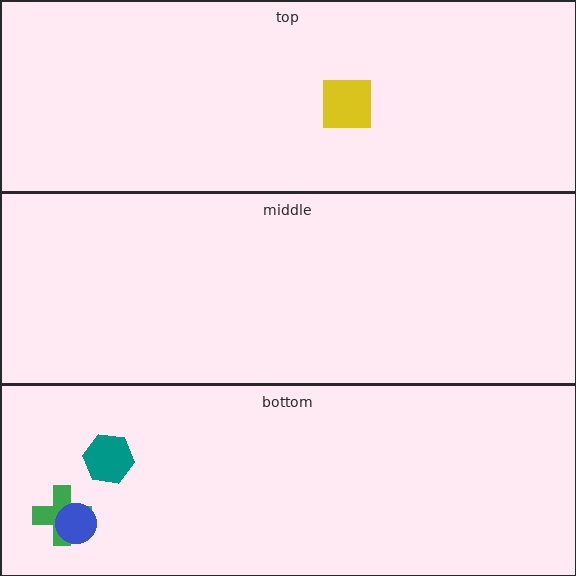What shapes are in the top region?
The yellow square.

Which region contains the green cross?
The bottom region.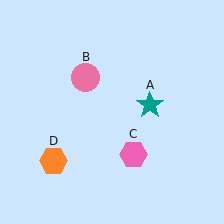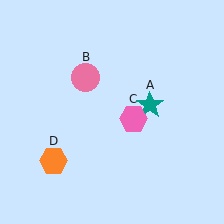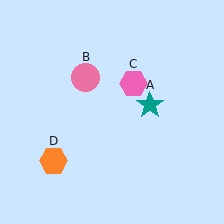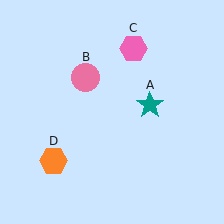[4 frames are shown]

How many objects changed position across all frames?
1 object changed position: pink hexagon (object C).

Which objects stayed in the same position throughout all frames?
Teal star (object A) and pink circle (object B) and orange hexagon (object D) remained stationary.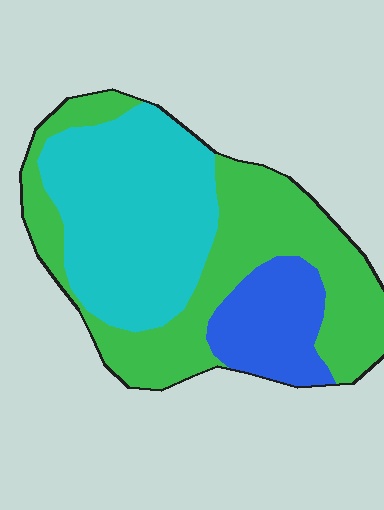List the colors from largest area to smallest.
From largest to smallest: green, cyan, blue.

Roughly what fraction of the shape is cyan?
Cyan takes up about two fifths (2/5) of the shape.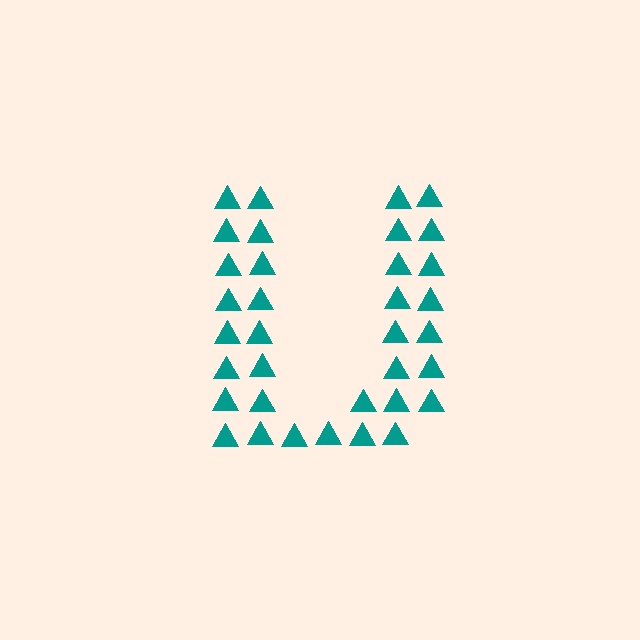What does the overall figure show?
The overall figure shows the letter U.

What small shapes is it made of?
It is made of small triangles.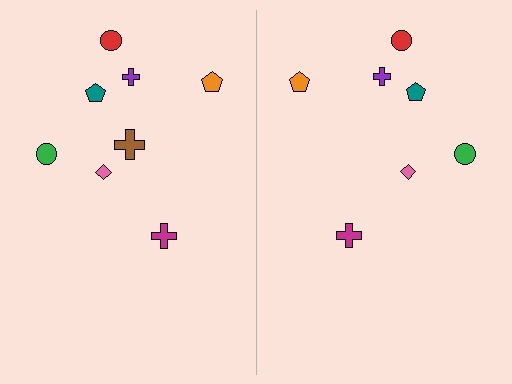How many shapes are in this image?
There are 15 shapes in this image.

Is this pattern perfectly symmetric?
No, the pattern is not perfectly symmetric. A brown cross is missing from the right side.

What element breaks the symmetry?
A brown cross is missing from the right side.